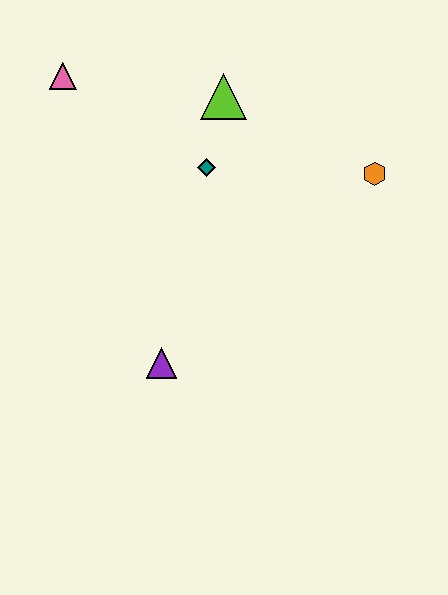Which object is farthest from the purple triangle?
The pink triangle is farthest from the purple triangle.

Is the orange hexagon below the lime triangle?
Yes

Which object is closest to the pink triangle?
The lime triangle is closest to the pink triangle.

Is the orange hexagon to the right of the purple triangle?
Yes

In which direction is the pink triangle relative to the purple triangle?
The pink triangle is above the purple triangle.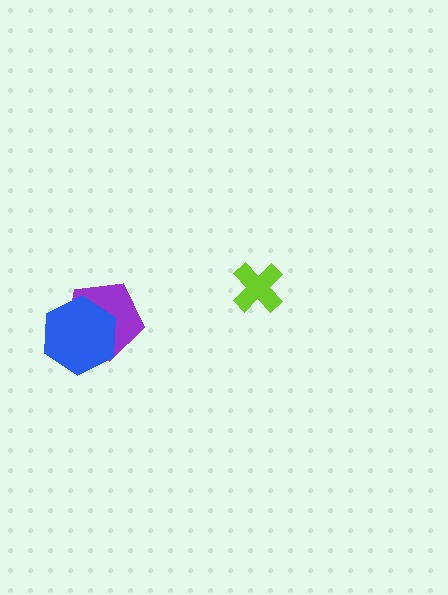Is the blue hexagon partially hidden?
No, no other shape covers it.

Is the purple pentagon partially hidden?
Yes, it is partially covered by another shape.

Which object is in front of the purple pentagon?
The blue hexagon is in front of the purple pentagon.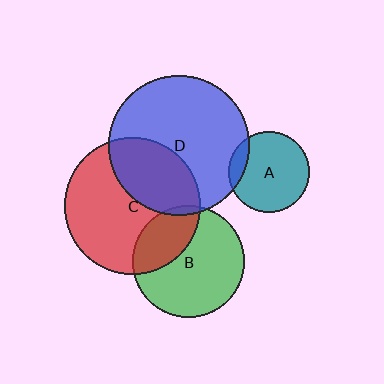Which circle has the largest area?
Circle D (blue).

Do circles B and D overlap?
Yes.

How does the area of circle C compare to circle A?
Approximately 2.8 times.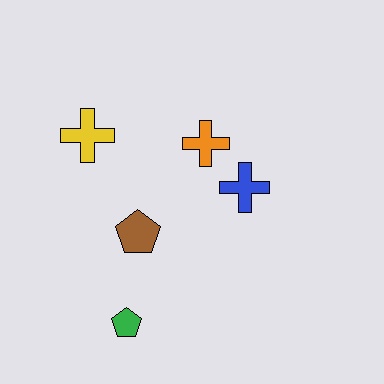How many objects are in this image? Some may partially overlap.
There are 5 objects.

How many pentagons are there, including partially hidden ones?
There are 2 pentagons.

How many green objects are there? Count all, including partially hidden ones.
There is 1 green object.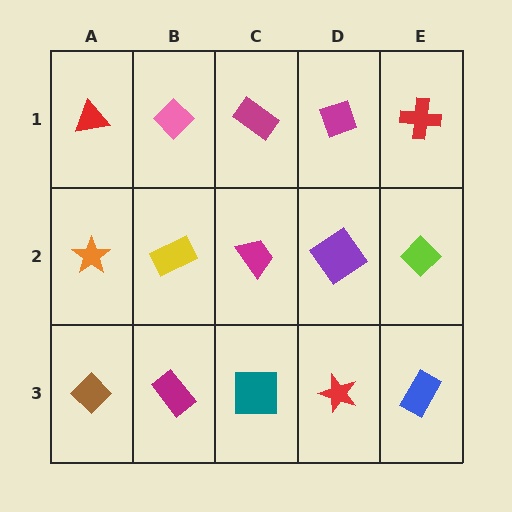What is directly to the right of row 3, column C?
A red star.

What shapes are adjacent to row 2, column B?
A pink diamond (row 1, column B), a magenta rectangle (row 3, column B), an orange star (row 2, column A), a magenta trapezoid (row 2, column C).